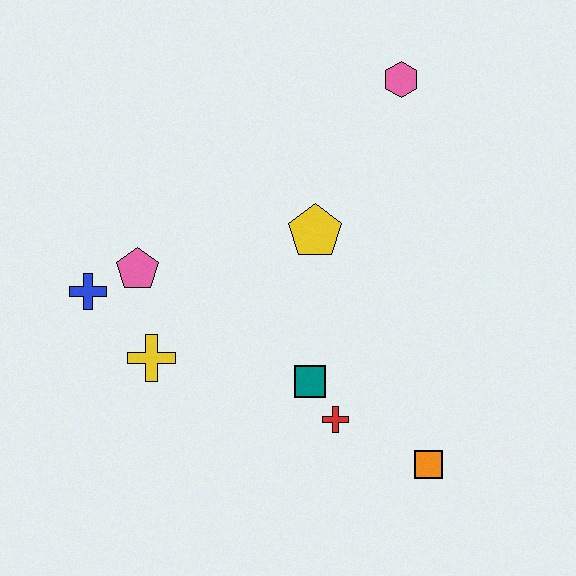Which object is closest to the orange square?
The red cross is closest to the orange square.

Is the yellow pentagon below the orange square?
No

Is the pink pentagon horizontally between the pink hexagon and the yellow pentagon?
No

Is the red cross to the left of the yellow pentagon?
No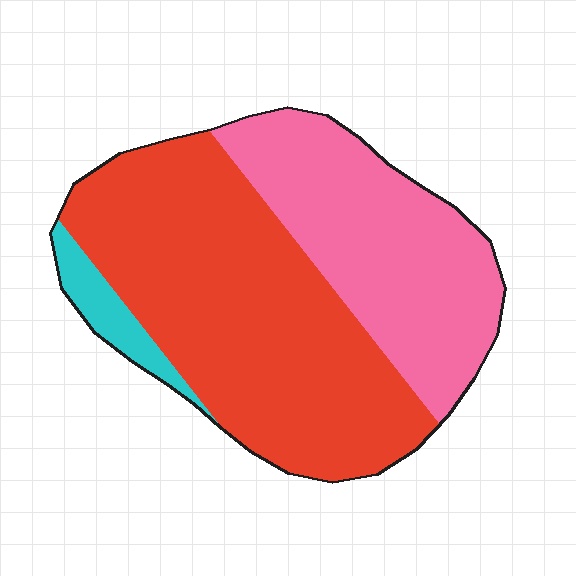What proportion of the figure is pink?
Pink takes up between a third and a half of the figure.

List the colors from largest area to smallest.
From largest to smallest: red, pink, cyan.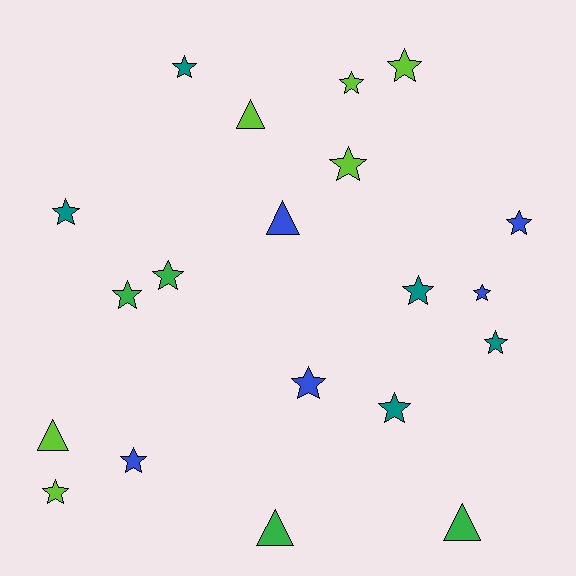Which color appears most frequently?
Lime, with 6 objects.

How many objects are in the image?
There are 20 objects.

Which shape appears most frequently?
Star, with 15 objects.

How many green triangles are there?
There are 2 green triangles.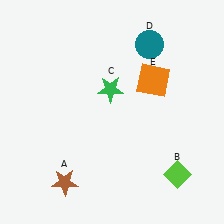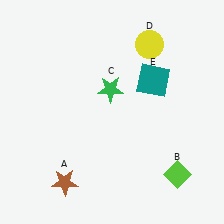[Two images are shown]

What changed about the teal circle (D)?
In Image 1, D is teal. In Image 2, it changed to yellow.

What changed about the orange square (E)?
In Image 1, E is orange. In Image 2, it changed to teal.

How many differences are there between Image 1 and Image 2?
There are 2 differences between the two images.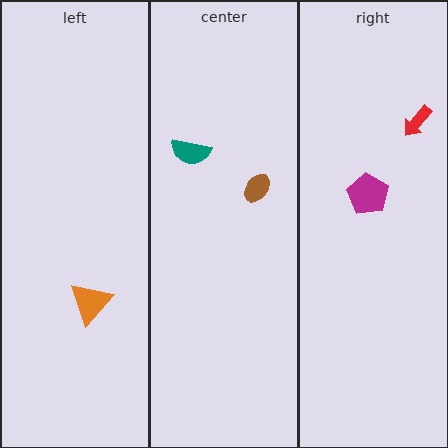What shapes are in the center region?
The brown ellipse, the teal semicircle.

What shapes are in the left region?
The orange triangle.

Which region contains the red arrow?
The right region.